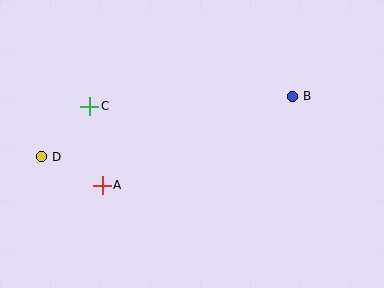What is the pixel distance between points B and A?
The distance between B and A is 210 pixels.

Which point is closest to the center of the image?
Point A at (102, 185) is closest to the center.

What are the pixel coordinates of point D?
Point D is at (41, 157).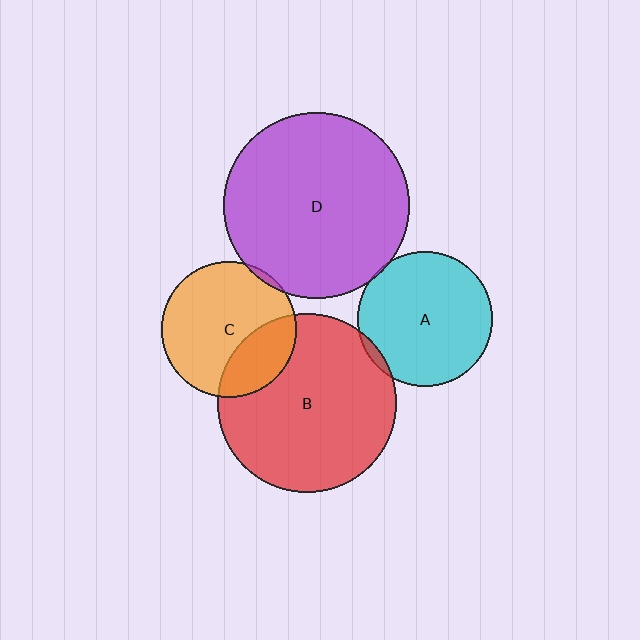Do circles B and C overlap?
Yes.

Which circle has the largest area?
Circle D (purple).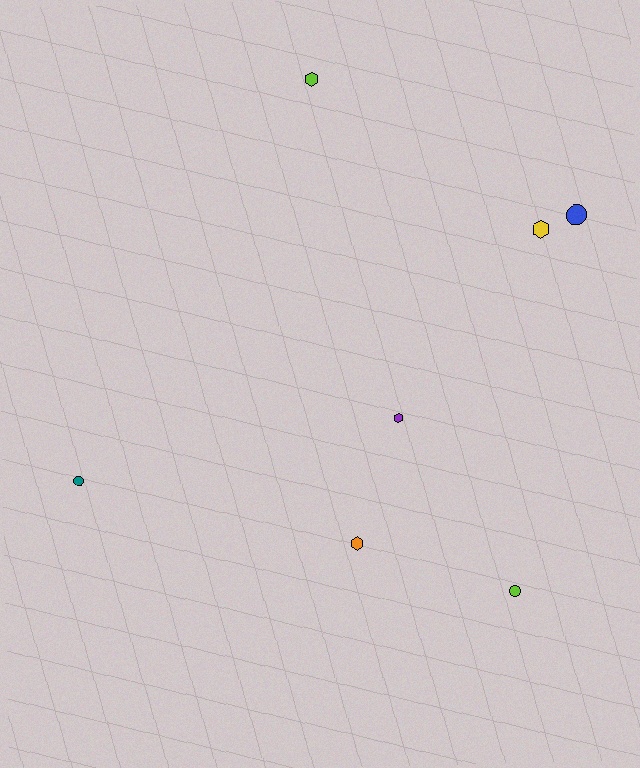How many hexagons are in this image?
There are 4 hexagons.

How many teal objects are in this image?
There is 1 teal object.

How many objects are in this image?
There are 7 objects.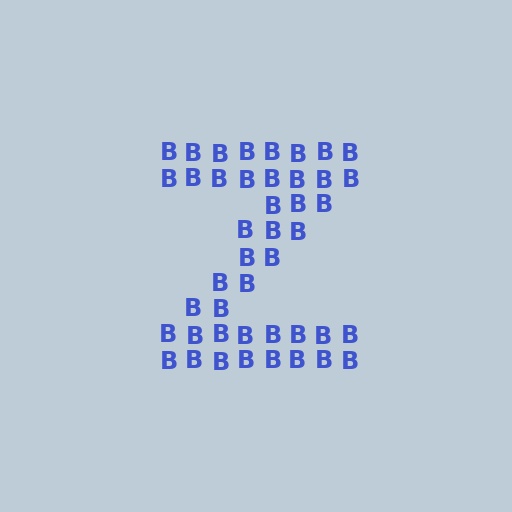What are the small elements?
The small elements are letter B's.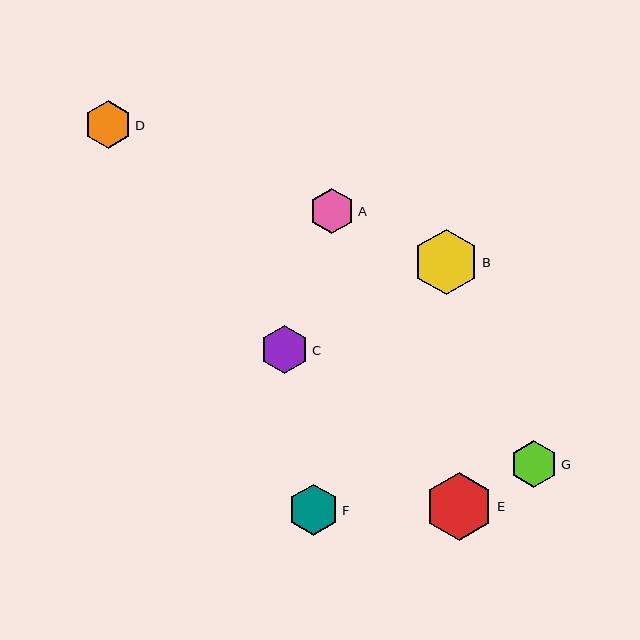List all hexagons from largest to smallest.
From largest to smallest: E, B, F, C, D, G, A.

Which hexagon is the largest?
Hexagon E is the largest with a size of approximately 68 pixels.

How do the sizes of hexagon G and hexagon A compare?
Hexagon G and hexagon A are approximately the same size.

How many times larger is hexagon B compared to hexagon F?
Hexagon B is approximately 1.3 times the size of hexagon F.